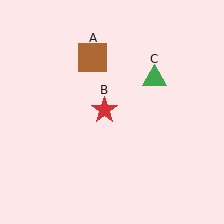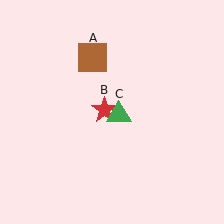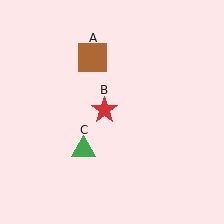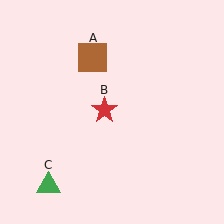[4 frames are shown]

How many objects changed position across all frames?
1 object changed position: green triangle (object C).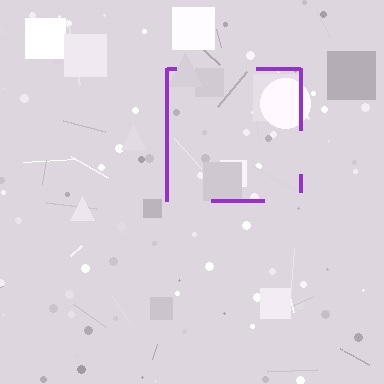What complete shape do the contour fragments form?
The contour fragments form a square.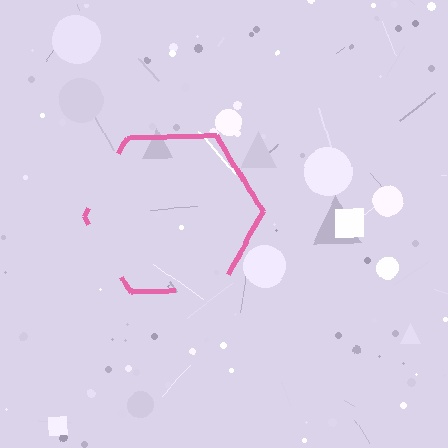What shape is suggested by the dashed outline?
The dashed outline suggests a hexagon.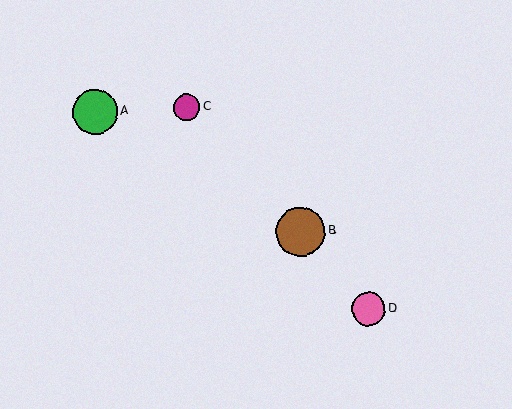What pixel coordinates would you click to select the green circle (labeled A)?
Click at (95, 112) to select the green circle A.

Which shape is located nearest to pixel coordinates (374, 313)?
The pink circle (labeled D) at (369, 309) is nearest to that location.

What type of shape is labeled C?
Shape C is a magenta circle.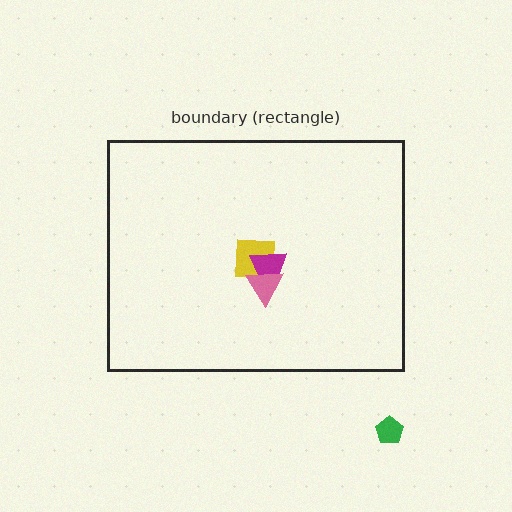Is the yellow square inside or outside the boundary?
Inside.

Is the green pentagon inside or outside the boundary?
Outside.